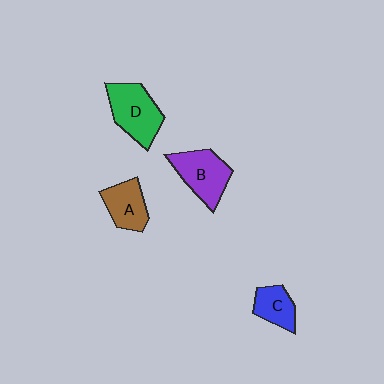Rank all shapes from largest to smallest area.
From largest to smallest: D (green), B (purple), A (brown), C (blue).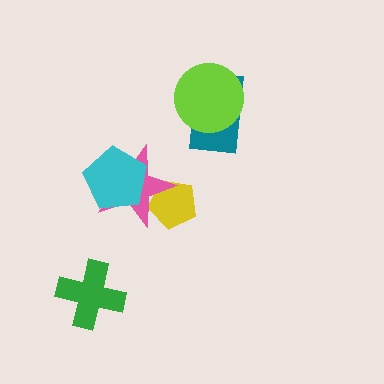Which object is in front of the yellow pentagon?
The pink star is in front of the yellow pentagon.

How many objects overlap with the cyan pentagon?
1 object overlaps with the cyan pentagon.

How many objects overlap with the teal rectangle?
1 object overlaps with the teal rectangle.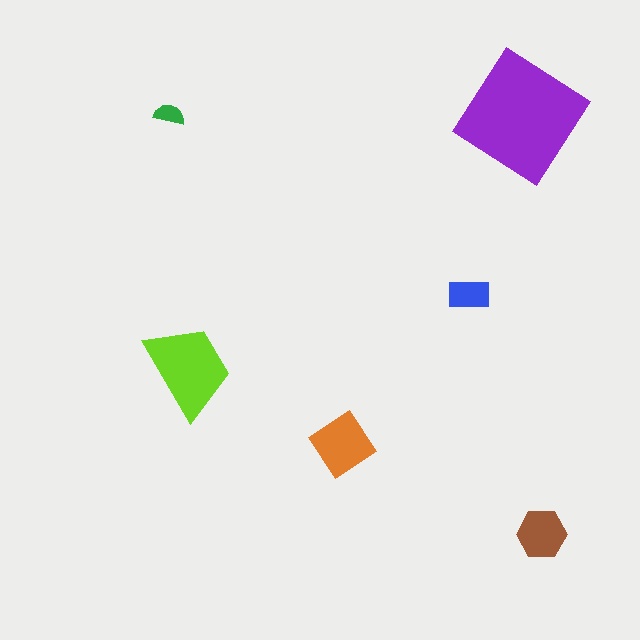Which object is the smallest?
The green semicircle.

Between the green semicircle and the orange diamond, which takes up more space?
The orange diamond.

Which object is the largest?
The purple diamond.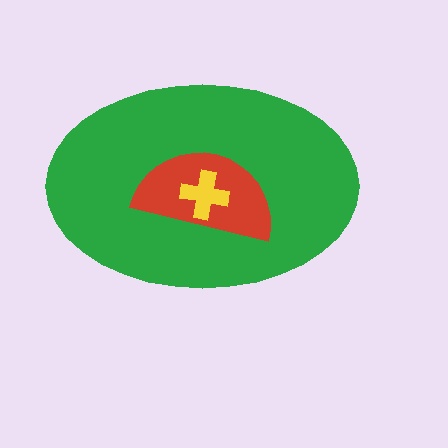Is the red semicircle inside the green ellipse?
Yes.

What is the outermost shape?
The green ellipse.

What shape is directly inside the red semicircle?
The yellow cross.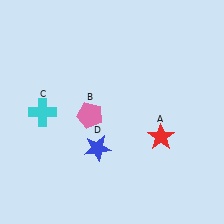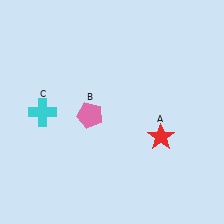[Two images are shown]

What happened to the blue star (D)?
The blue star (D) was removed in Image 2. It was in the bottom-left area of Image 1.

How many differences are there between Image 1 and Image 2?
There is 1 difference between the two images.